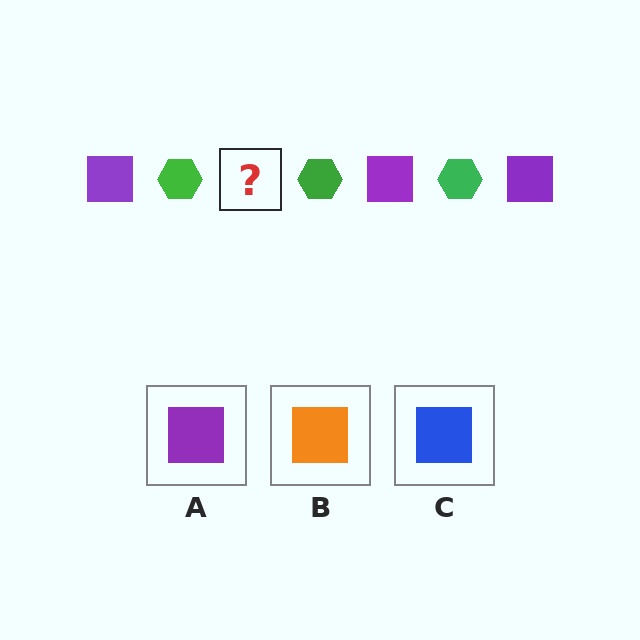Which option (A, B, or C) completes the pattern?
A.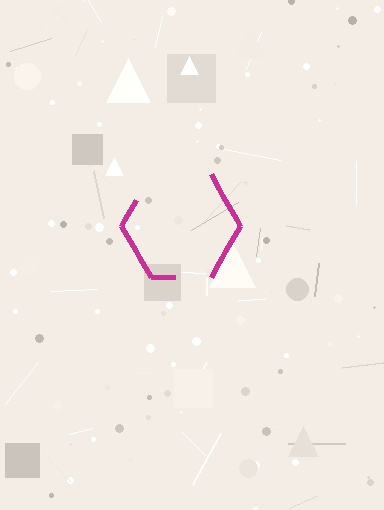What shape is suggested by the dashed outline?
The dashed outline suggests a hexagon.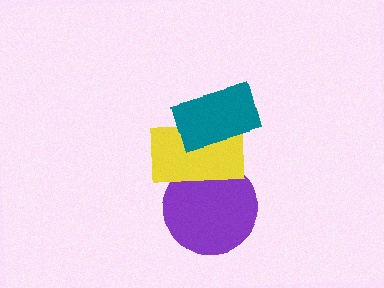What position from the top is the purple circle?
The purple circle is 3rd from the top.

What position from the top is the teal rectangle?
The teal rectangle is 1st from the top.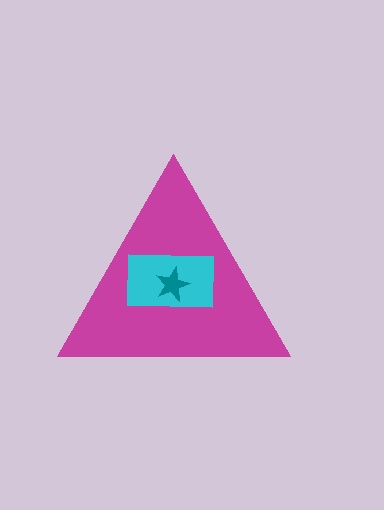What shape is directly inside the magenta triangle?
The cyan rectangle.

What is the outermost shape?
The magenta triangle.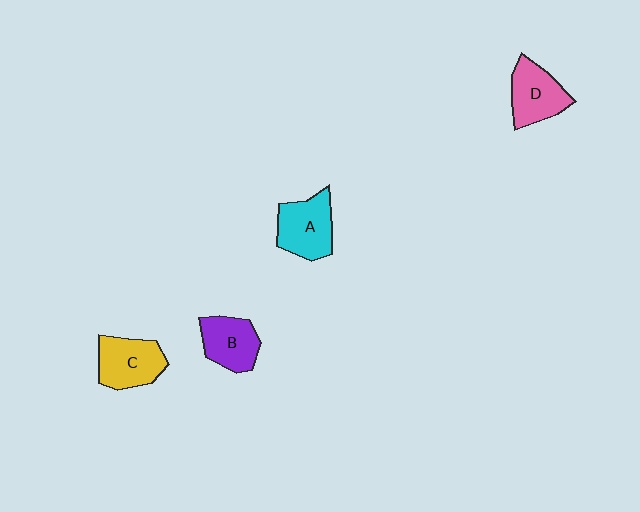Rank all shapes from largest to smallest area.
From largest to smallest: A (cyan), C (yellow), D (pink), B (purple).